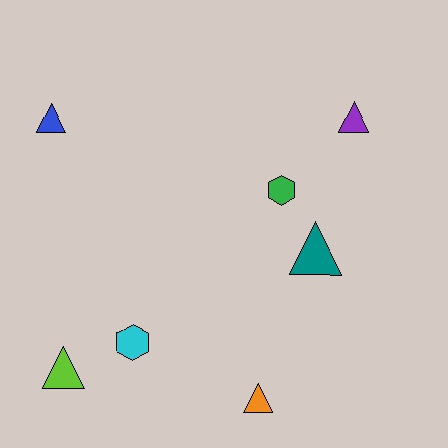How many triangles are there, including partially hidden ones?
There are 5 triangles.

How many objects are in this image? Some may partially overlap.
There are 7 objects.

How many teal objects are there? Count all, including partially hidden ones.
There is 1 teal object.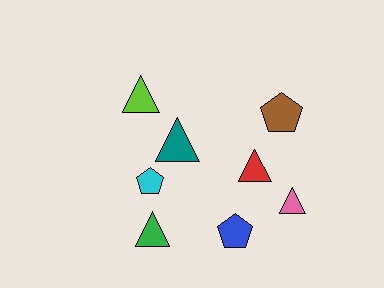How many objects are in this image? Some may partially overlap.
There are 8 objects.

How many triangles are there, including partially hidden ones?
There are 5 triangles.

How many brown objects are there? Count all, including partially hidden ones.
There is 1 brown object.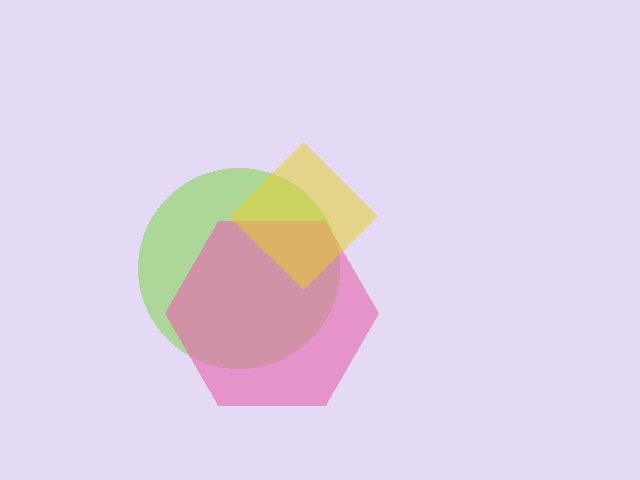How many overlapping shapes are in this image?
There are 3 overlapping shapes in the image.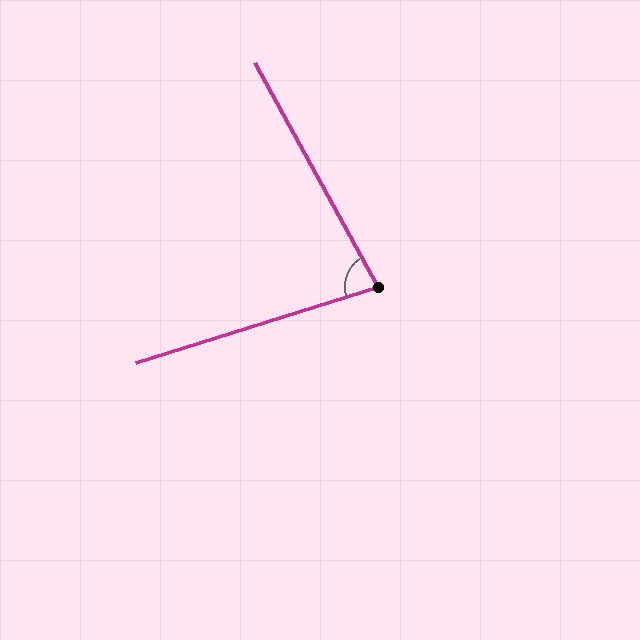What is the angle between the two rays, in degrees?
Approximately 79 degrees.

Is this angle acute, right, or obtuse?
It is acute.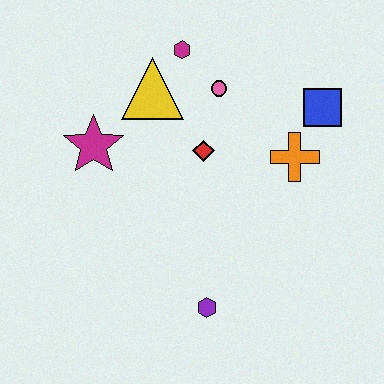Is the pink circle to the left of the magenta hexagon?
No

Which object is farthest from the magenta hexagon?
The purple hexagon is farthest from the magenta hexagon.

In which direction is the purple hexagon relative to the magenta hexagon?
The purple hexagon is below the magenta hexagon.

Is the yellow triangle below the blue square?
No